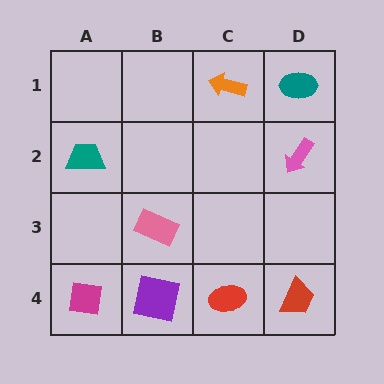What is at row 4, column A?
A magenta square.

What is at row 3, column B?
A pink rectangle.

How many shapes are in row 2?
2 shapes.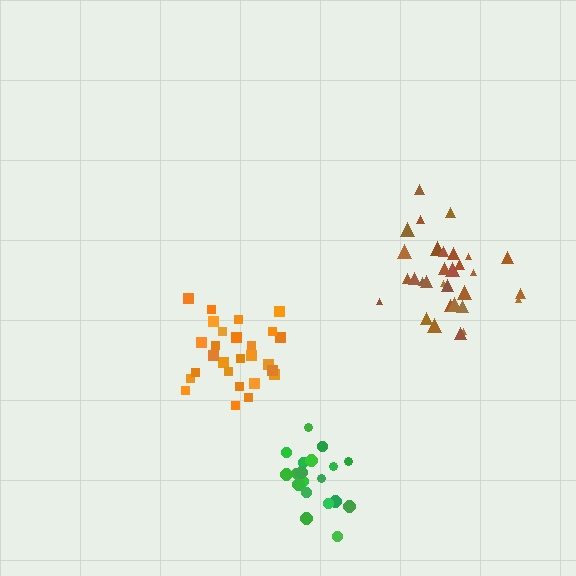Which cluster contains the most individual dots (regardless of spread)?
Brown (31).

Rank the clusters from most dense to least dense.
green, orange, brown.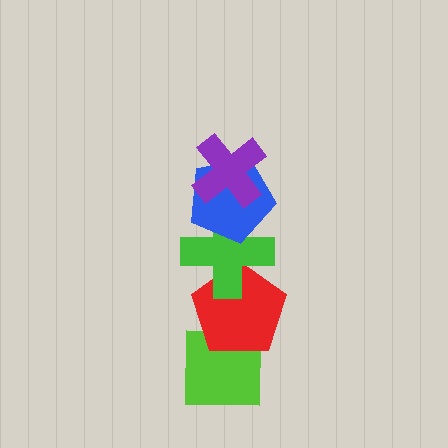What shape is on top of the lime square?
The red pentagon is on top of the lime square.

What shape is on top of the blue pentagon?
The purple cross is on top of the blue pentagon.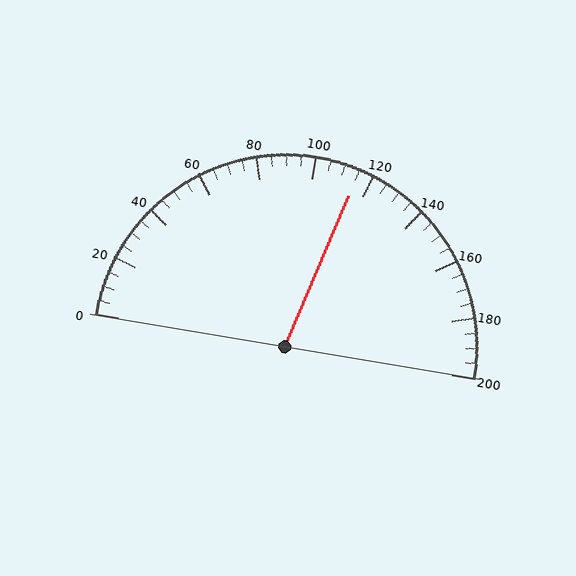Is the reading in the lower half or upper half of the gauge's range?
The reading is in the upper half of the range (0 to 200).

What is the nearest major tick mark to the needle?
The nearest major tick mark is 120.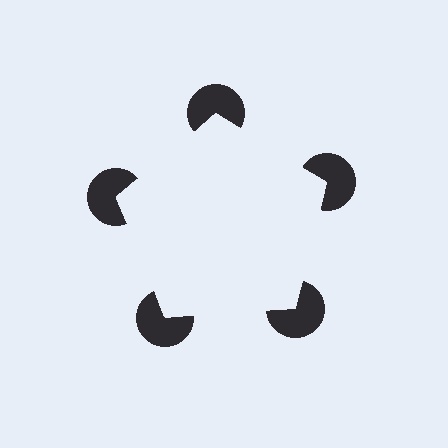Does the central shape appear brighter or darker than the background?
It typically appears slightly brighter than the background, even though no actual brightness change is drawn.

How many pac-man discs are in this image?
There are 5 — one at each vertex of the illusory pentagon.